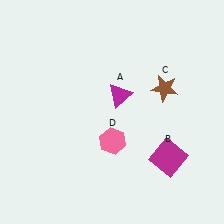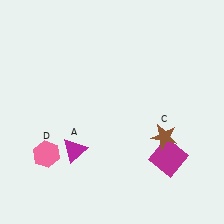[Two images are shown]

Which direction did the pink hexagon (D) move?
The pink hexagon (D) moved left.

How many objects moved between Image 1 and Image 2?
3 objects moved between the two images.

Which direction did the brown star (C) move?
The brown star (C) moved down.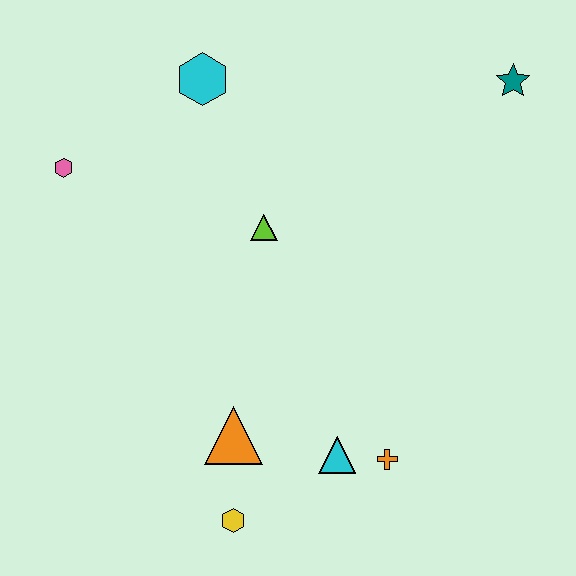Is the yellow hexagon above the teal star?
No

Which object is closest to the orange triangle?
The yellow hexagon is closest to the orange triangle.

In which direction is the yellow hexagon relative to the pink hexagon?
The yellow hexagon is below the pink hexagon.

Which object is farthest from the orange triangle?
The teal star is farthest from the orange triangle.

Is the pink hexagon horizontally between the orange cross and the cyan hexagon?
No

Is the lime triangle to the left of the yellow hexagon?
No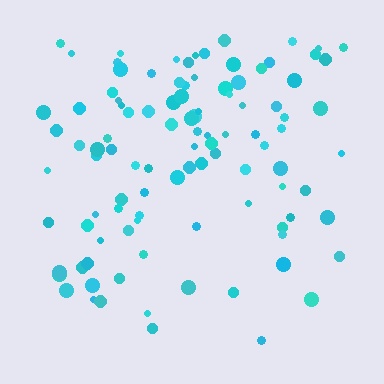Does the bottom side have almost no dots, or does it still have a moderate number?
Still a moderate number, just noticeably fewer than the top.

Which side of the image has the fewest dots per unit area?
The bottom.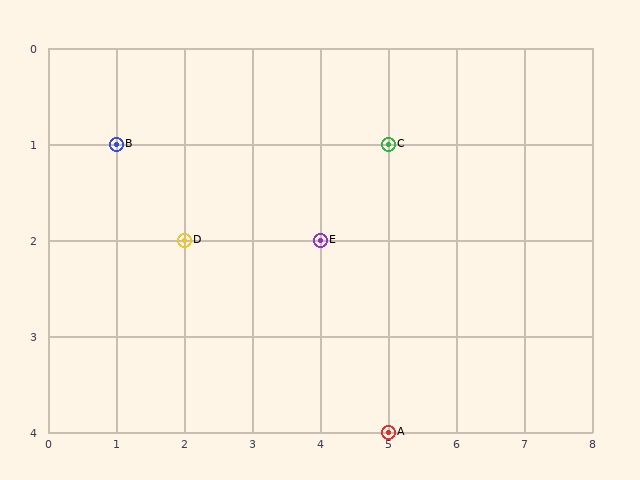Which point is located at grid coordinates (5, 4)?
Point A is at (5, 4).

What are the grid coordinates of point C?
Point C is at grid coordinates (5, 1).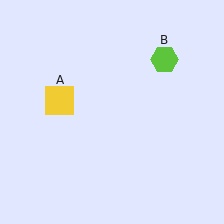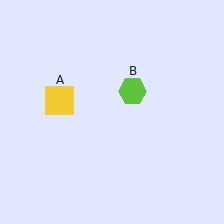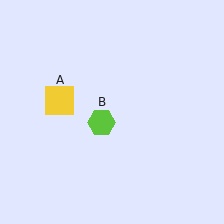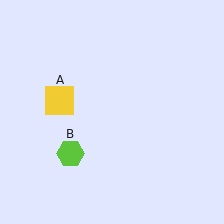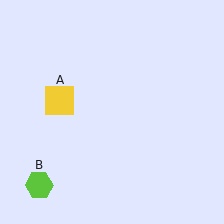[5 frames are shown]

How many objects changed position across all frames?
1 object changed position: lime hexagon (object B).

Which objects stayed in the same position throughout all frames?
Yellow square (object A) remained stationary.